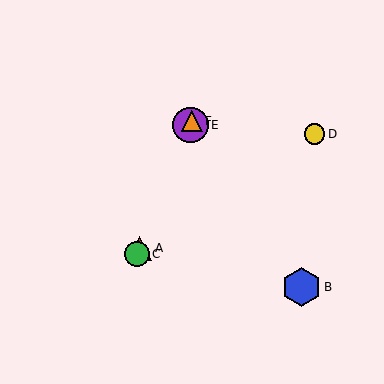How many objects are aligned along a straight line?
4 objects (A, C, E, F) are aligned along a straight line.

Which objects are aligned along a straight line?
Objects A, C, E, F are aligned along a straight line.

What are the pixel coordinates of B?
Object B is at (301, 287).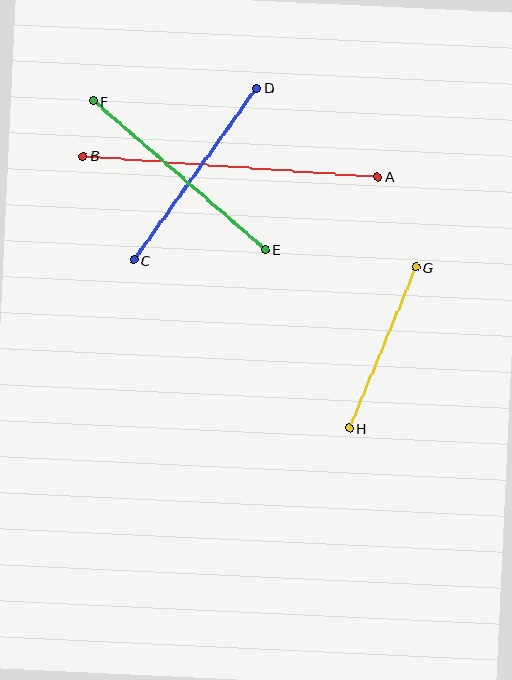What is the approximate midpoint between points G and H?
The midpoint is at approximately (382, 348) pixels.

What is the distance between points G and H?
The distance is approximately 174 pixels.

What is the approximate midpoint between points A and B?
The midpoint is at approximately (230, 167) pixels.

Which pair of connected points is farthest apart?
Points A and B are farthest apart.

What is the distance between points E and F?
The distance is approximately 228 pixels.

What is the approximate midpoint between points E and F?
The midpoint is at approximately (179, 175) pixels.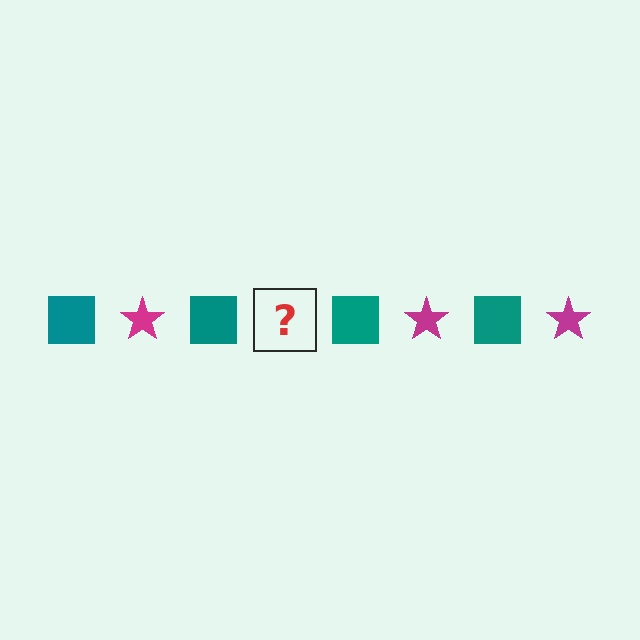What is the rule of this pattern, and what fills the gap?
The rule is that the pattern alternates between teal square and magenta star. The gap should be filled with a magenta star.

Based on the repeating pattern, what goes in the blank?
The blank should be a magenta star.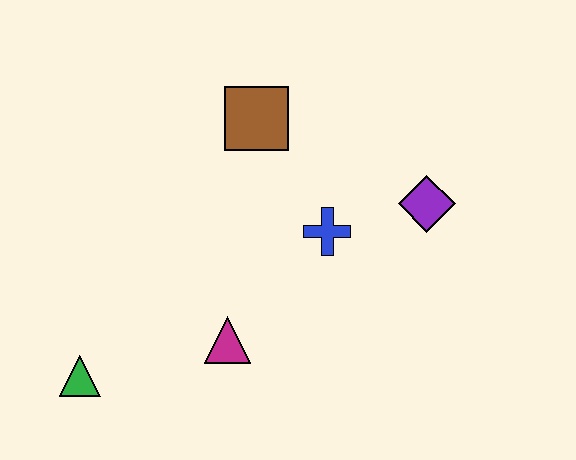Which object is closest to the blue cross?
The purple diamond is closest to the blue cross.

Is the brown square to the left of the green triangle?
No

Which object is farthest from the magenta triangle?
The purple diamond is farthest from the magenta triangle.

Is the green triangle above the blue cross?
No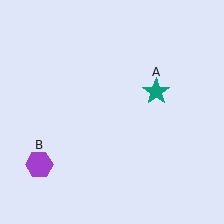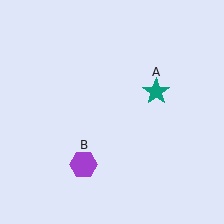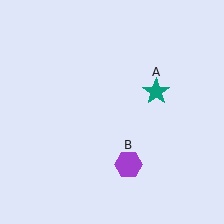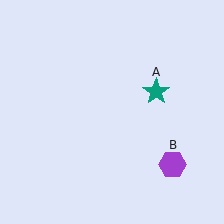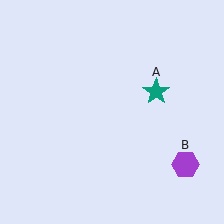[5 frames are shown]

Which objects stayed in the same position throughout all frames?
Teal star (object A) remained stationary.